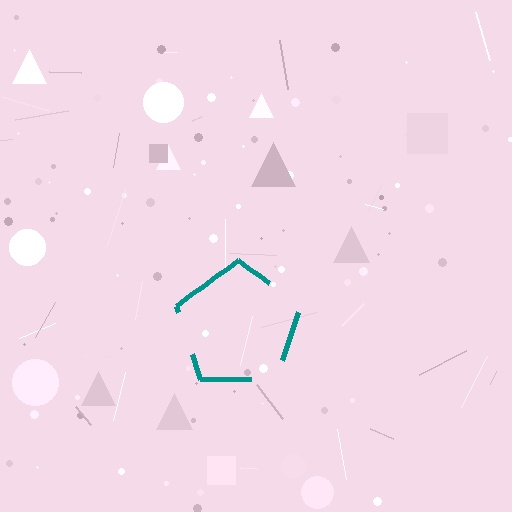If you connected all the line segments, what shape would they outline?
They would outline a pentagon.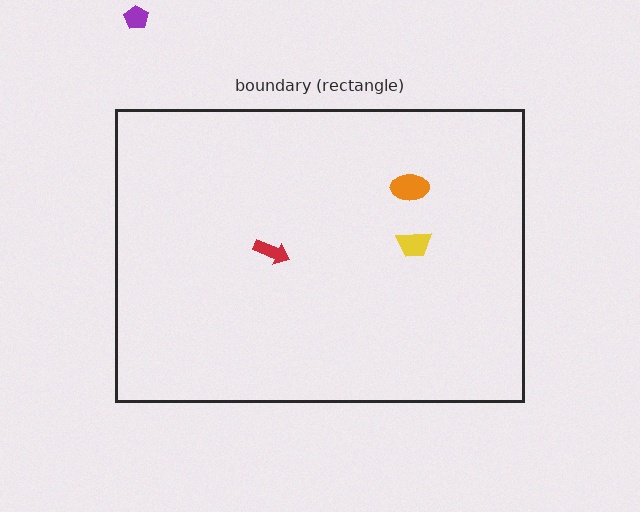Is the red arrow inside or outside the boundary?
Inside.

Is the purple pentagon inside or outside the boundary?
Outside.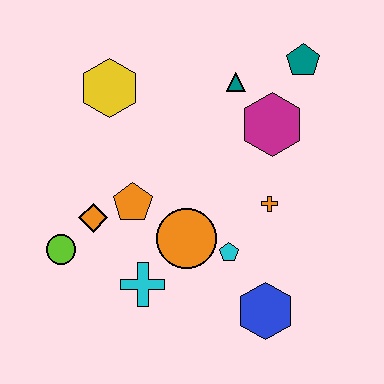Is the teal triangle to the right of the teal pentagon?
No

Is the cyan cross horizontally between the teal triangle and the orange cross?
No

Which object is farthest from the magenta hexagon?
The lime circle is farthest from the magenta hexagon.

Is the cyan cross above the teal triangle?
No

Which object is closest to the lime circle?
The orange diamond is closest to the lime circle.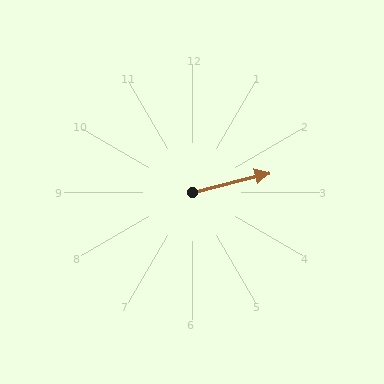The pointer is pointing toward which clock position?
Roughly 3 o'clock.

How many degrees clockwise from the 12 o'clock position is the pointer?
Approximately 76 degrees.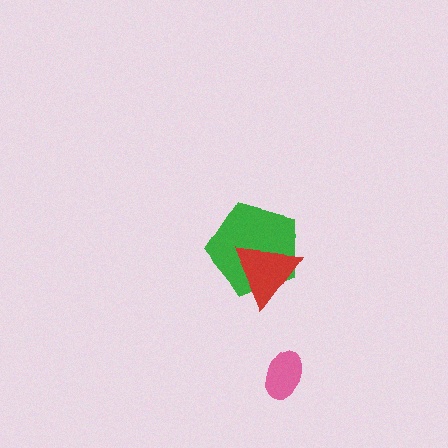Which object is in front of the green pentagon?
The red triangle is in front of the green pentagon.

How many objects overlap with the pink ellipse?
0 objects overlap with the pink ellipse.